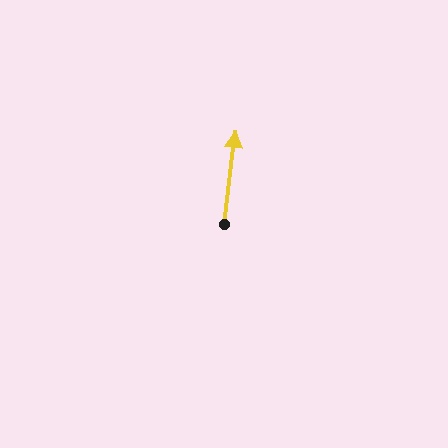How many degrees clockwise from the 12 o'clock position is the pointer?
Approximately 7 degrees.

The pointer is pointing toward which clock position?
Roughly 12 o'clock.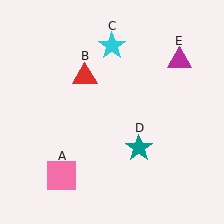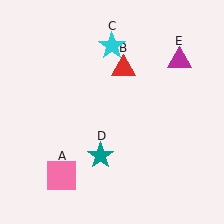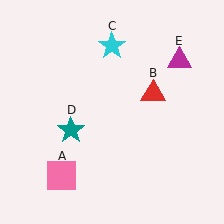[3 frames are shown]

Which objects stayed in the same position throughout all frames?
Pink square (object A) and cyan star (object C) and magenta triangle (object E) remained stationary.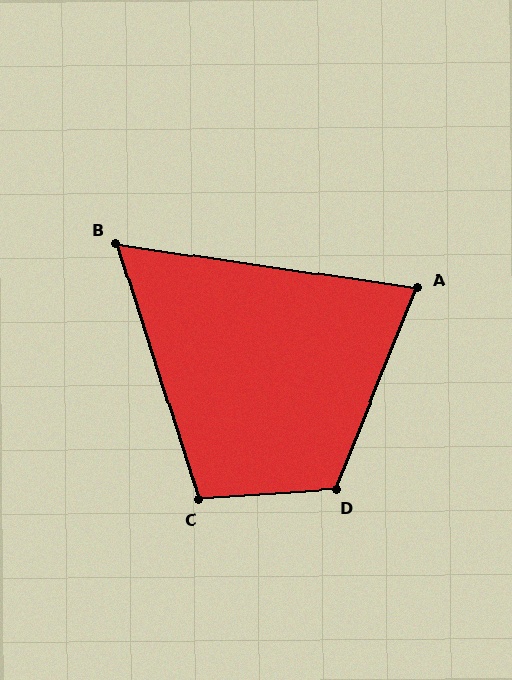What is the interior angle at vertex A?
Approximately 76 degrees (acute).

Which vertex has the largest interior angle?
D, at approximately 116 degrees.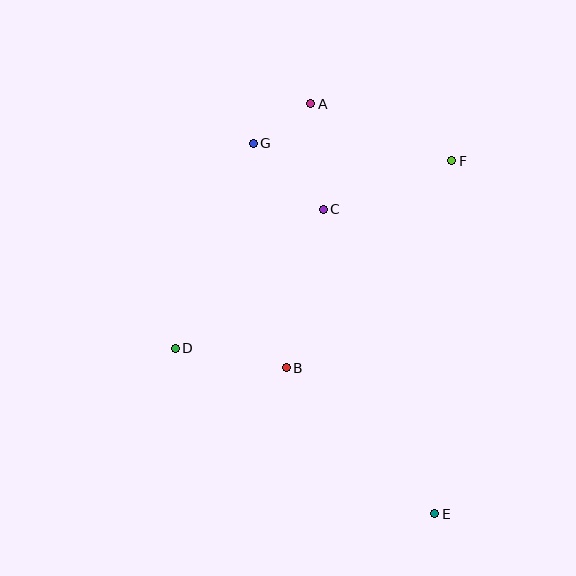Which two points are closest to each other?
Points A and G are closest to each other.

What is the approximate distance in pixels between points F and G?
The distance between F and G is approximately 199 pixels.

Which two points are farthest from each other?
Points A and E are farthest from each other.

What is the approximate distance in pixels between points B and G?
The distance between B and G is approximately 227 pixels.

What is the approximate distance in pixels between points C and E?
The distance between C and E is approximately 324 pixels.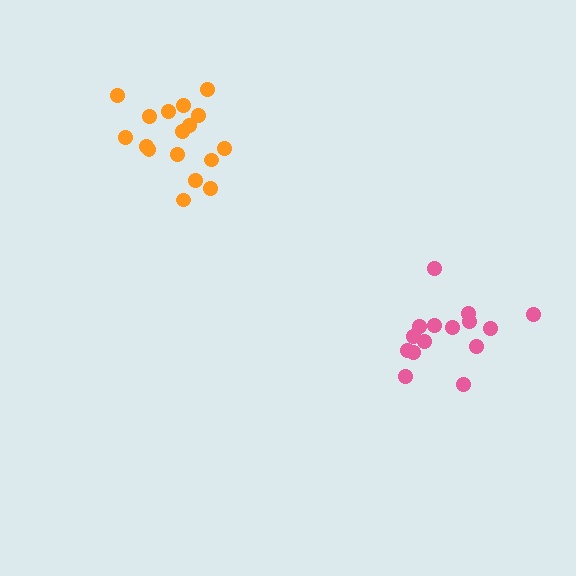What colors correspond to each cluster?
The clusters are colored: orange, pink.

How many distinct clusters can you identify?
There are 2 distinct clusters.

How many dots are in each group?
Group 1: 17 dots, Group 2: 15 dots (32 total).